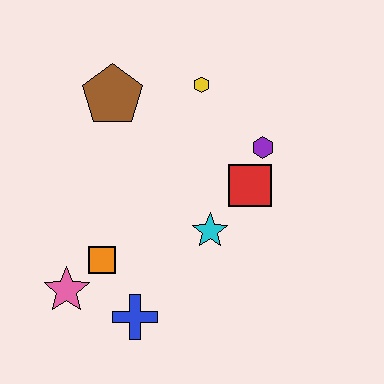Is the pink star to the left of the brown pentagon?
Yes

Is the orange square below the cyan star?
Yes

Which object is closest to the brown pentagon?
The yellow hexagon is closest to the brown pentagon.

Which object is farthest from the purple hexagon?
The pink star is farthest from the purple hexagon.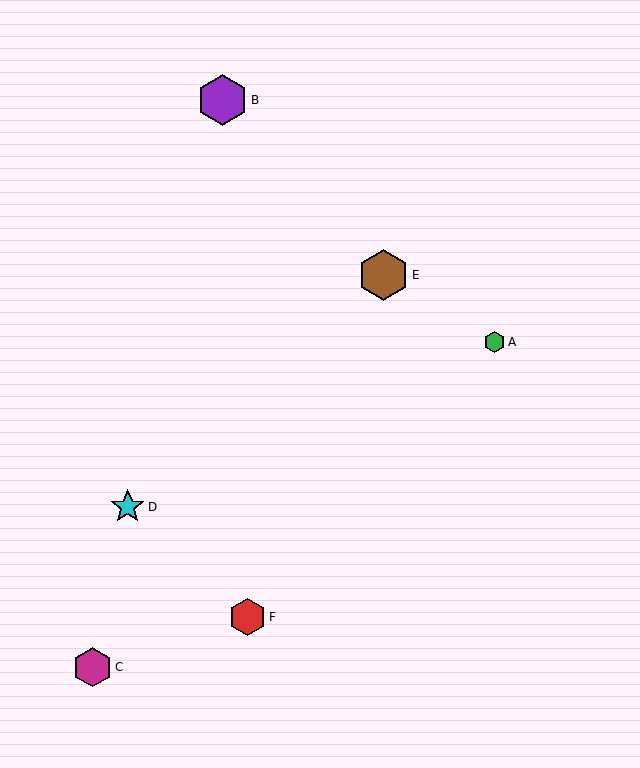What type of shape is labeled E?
Shape E is a brown hexagon.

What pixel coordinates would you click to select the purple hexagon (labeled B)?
Click at (222, 100) to select the purple hexagon B.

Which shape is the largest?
The purple hexagon (labeled B) is the largest.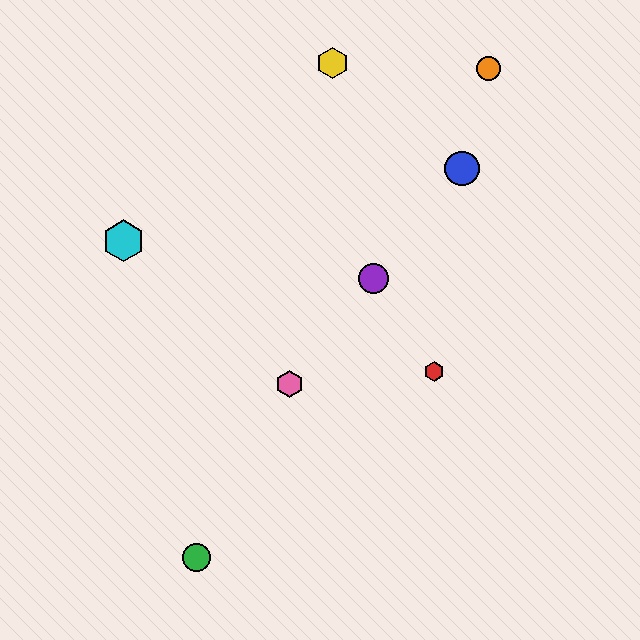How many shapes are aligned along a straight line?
3 shapes (the blue circle, the purple circle, the pink hexagon) are aligned along a straight line.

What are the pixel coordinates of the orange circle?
The orange circle is at (488, 68).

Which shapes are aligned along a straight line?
The blue circle, the purple circle, the pink hexagon are aligned along a straight line.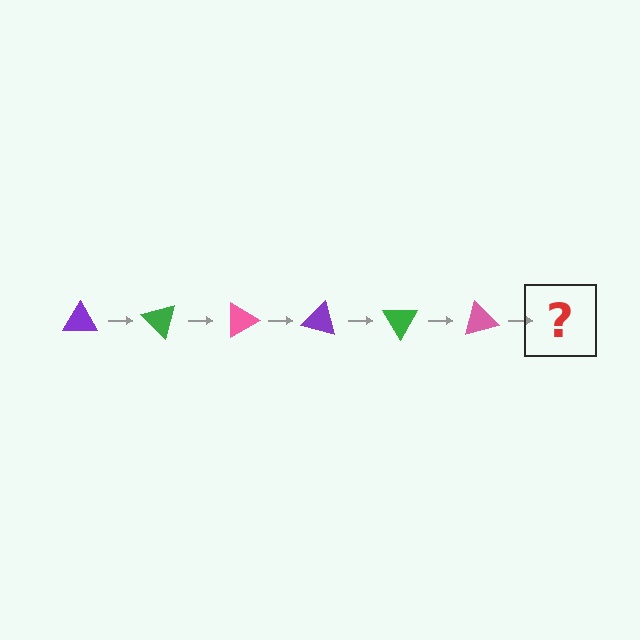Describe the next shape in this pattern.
It should be a purple triangle, rotated 270 degrees from the start.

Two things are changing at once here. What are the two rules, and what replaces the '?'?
The two rules are that it rotates 45 degrees each step and the color cycles through purple, green, and pink. The '?' should be a purple triangle, rotated 270 degrees from the start.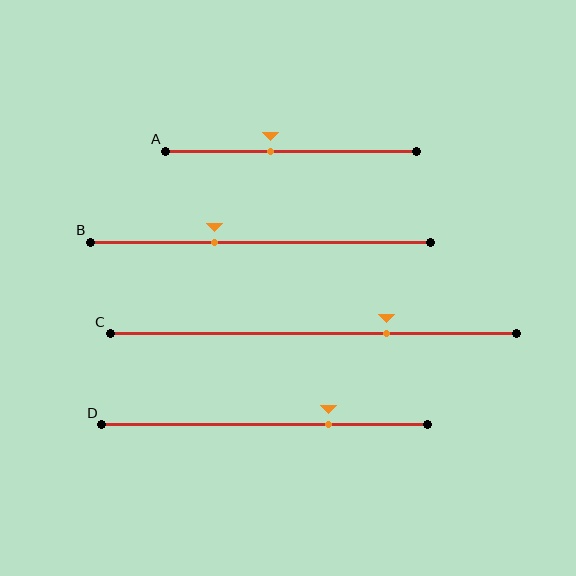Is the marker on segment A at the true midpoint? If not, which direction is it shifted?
No, the marker on segment A is shifted to the left by about 8% of the segment length.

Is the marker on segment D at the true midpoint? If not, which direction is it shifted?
No, the marker on segment D is shifted to the right by about 20% of the segment length.